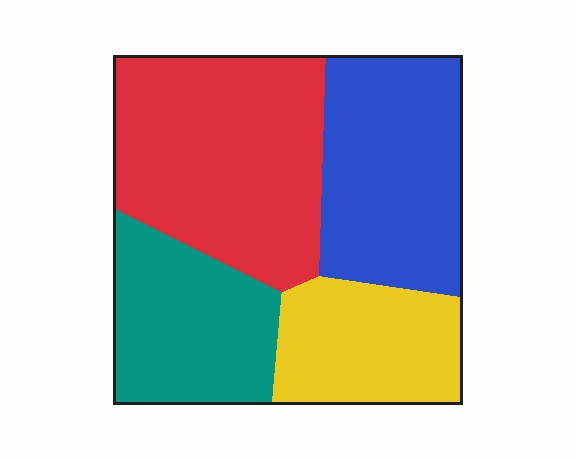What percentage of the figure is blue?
Blue takes up about one quarter (1/4) of the figure.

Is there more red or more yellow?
Red.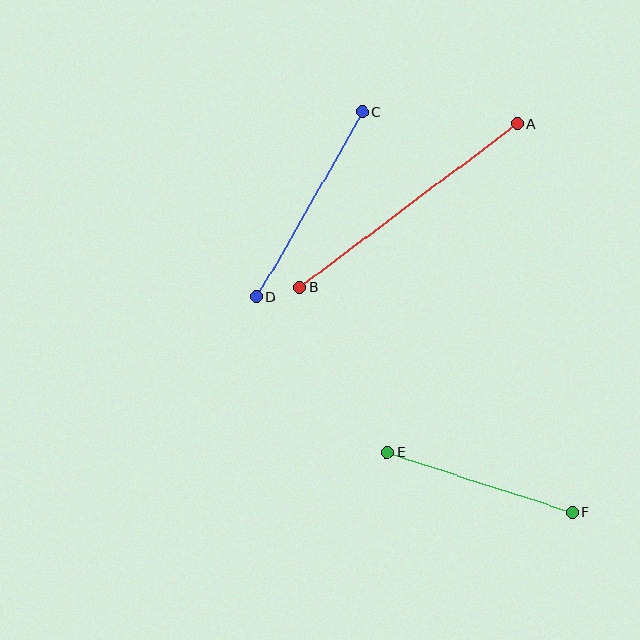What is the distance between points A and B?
The distance is approximately 272 pixels.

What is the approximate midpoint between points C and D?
The midpoint is at approximately (310, 205) pixels.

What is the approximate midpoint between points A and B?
The midpoint is at approximately (409, 205) pixels.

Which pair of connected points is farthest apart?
Points A and B are farthest apart.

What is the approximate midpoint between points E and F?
The midpoint is at approximately (480, 482) pixels.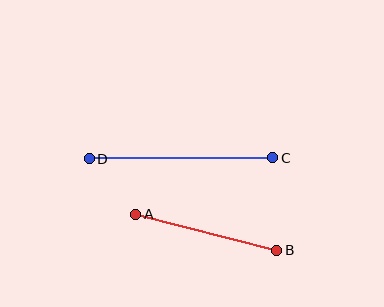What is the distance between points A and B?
The distance is approximately 146 pixels.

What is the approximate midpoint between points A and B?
The midpoint is at approximately (206, 232) pixels.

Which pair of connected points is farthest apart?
Points C and D are farthest apart.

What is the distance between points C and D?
The distance is approximately 183 pixels.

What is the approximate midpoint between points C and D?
The midpoint is at approximately (181, 158) pixels.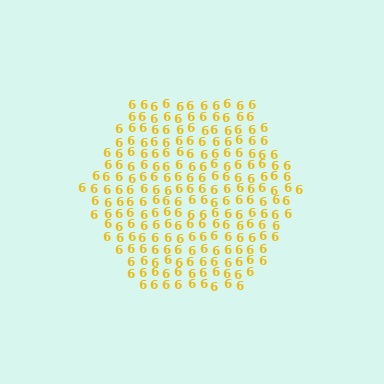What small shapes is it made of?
It is made of small digit 6's.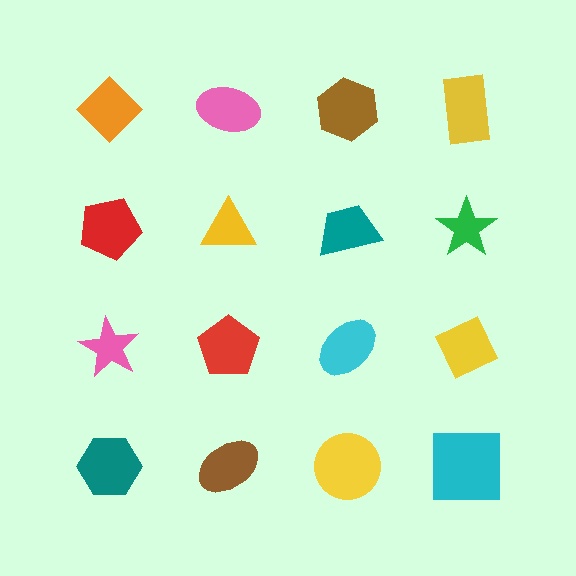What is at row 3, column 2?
A red pentagon.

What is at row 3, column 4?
A yellow diamond.